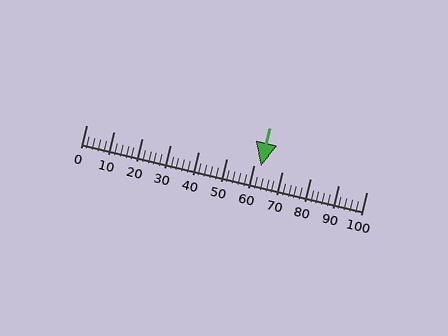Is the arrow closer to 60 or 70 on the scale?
The arrow is closer to 60.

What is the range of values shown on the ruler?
The ruler shows values from 0 to 100.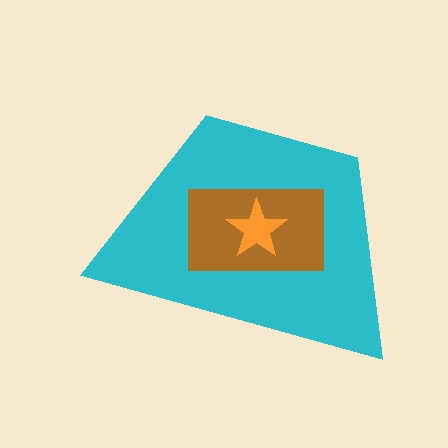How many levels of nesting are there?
3.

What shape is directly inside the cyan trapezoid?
The brown rectangle.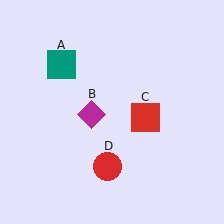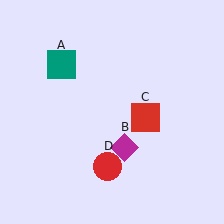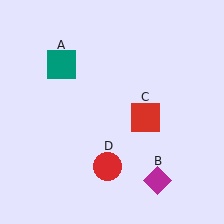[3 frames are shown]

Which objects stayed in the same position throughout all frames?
Teal square (object A) and red square (object C) and red circle (object D) remained stationary.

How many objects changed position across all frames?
1 object changed position: magenta diamond (object B).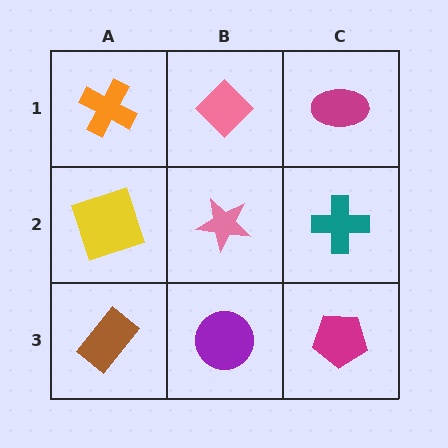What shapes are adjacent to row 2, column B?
A pink diamond (row 1, column B), a purple circle (row 3, column B), a yellow square (row 2, column A), a teal cross (row 2, column C).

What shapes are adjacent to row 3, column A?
A yellow square (row 2, column A), a purple circle (row 3, column B).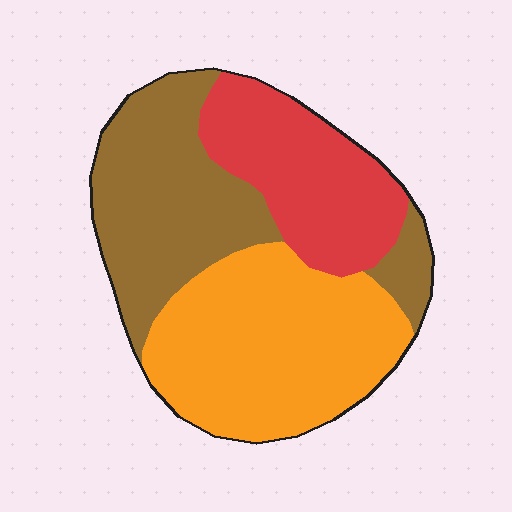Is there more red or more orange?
Orange.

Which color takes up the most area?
Orange, at roughly 40%.